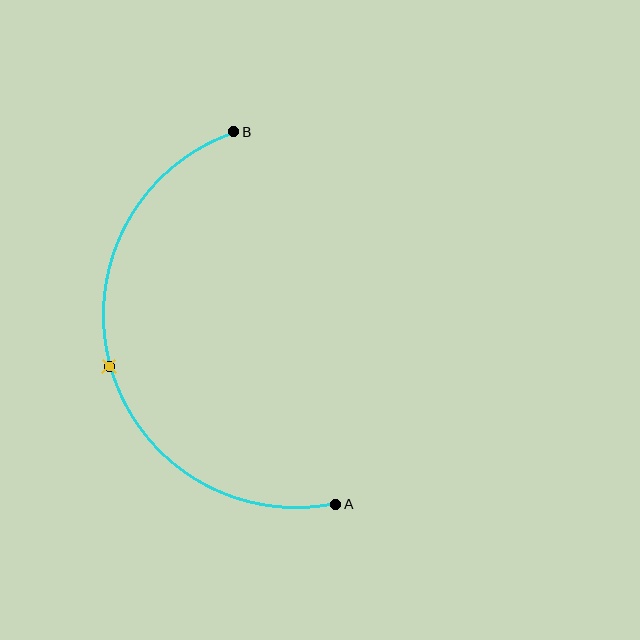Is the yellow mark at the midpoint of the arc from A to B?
Yes. The yellow mark lies on the arc at equal arc-length from both A and B — it is the arc midpoint.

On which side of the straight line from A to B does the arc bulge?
The arc bulges to the left of the straight line connecting A and B.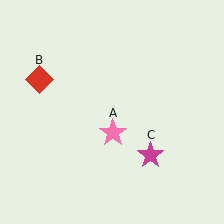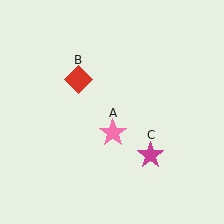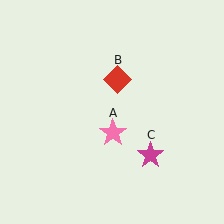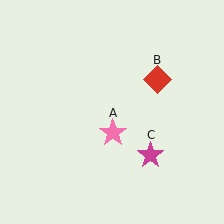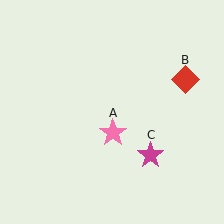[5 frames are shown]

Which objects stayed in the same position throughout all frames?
Pink star (object A) and magenta star (object C) remained stationary.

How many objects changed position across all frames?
1 object changed position: red diamond (object B).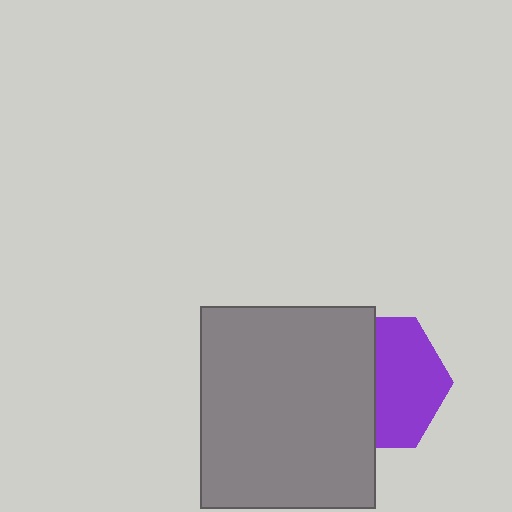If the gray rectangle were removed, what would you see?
You would see the complete purple hexagon.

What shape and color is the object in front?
The object in front is a gray rectangle.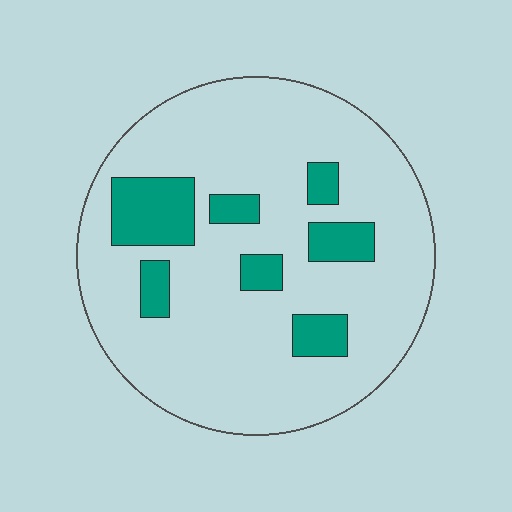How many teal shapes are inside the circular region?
7.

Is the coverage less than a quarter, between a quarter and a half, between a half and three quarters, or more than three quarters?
Less than a quarter.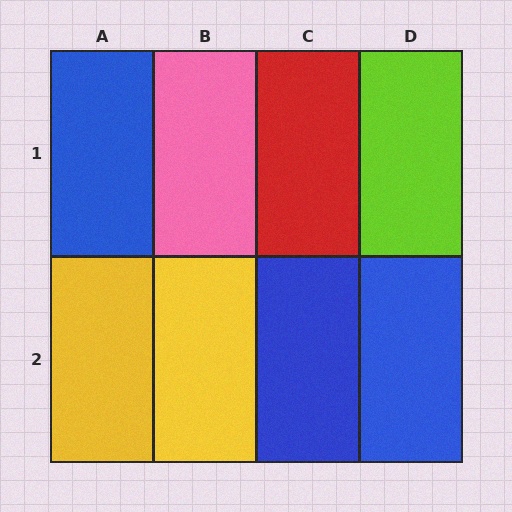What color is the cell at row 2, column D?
Blue.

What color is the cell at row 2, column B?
Yellow.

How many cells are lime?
1 cell is lime.